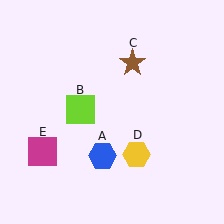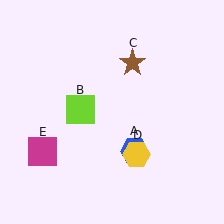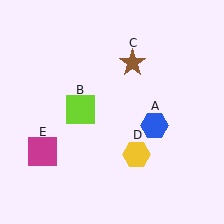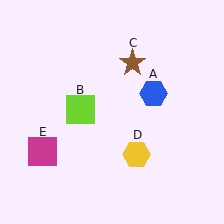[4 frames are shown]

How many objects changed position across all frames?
1 object changed position: blue hexagon (object A).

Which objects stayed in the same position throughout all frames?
Lime square (object B) and brown star (object C) and yellow hexagon (object D) and magenta square (object E) remained stationary.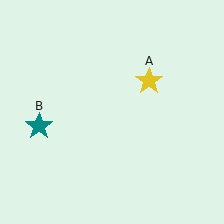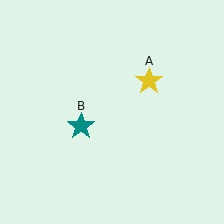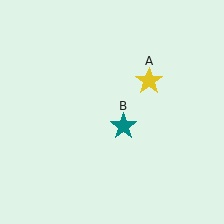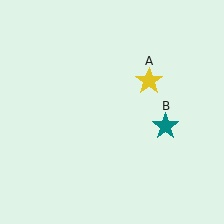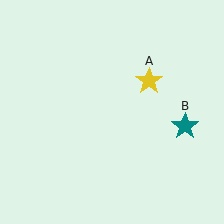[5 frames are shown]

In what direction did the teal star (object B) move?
The teal star (object B) moved right.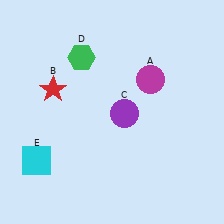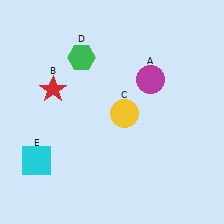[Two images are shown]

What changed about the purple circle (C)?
In Image 1, C is purple. In Image 2, it changed to yellow.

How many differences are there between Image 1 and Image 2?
There is 1 difference between the two images.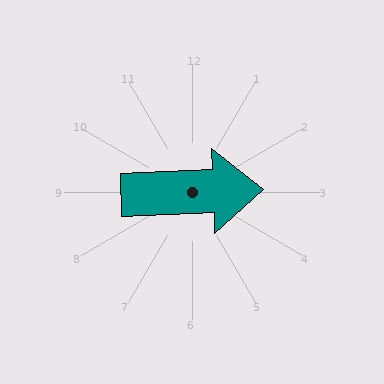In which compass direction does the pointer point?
East.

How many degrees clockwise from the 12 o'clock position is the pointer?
Approximately 88 degrees.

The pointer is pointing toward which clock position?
Roughly 3 o'clock.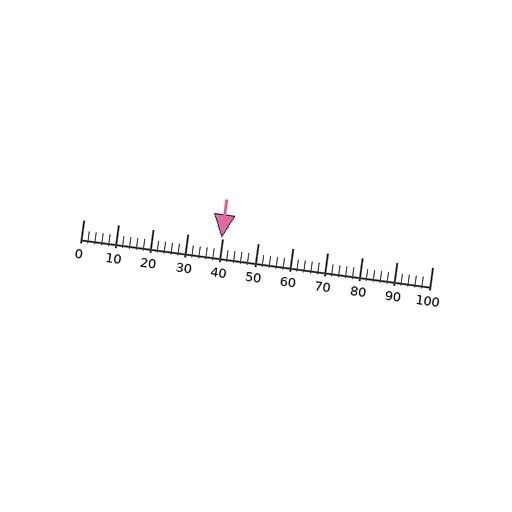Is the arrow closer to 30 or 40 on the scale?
The arrow is closer to 40.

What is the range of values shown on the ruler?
The ruler shows values from 0 to 100.